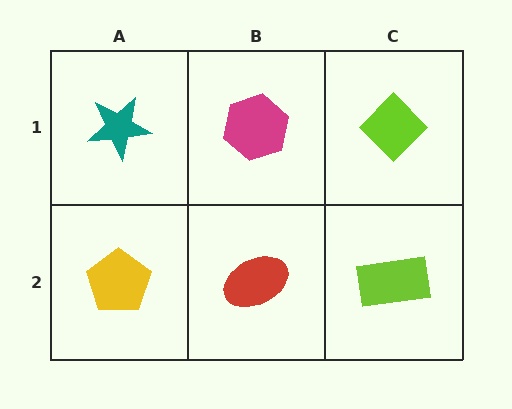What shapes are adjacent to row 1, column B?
A red ellipse (row 2, column B), a teal star (row 1, column A), a lime diamond (row 1, column C).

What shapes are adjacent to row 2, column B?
A magenta hexagon (row 1, column B), a yellow pentagon (row 2, column A), a lime rectangle (row 2, column C).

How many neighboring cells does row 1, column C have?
2.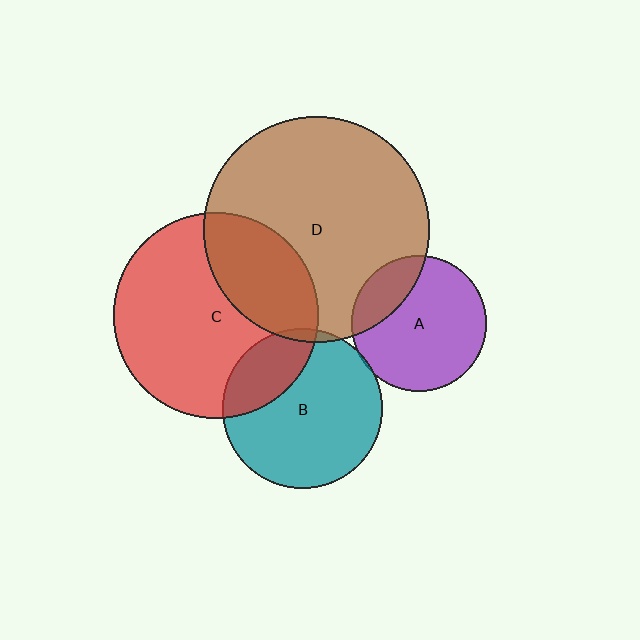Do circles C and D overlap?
Yes.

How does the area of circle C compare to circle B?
Approximately 1.7 times.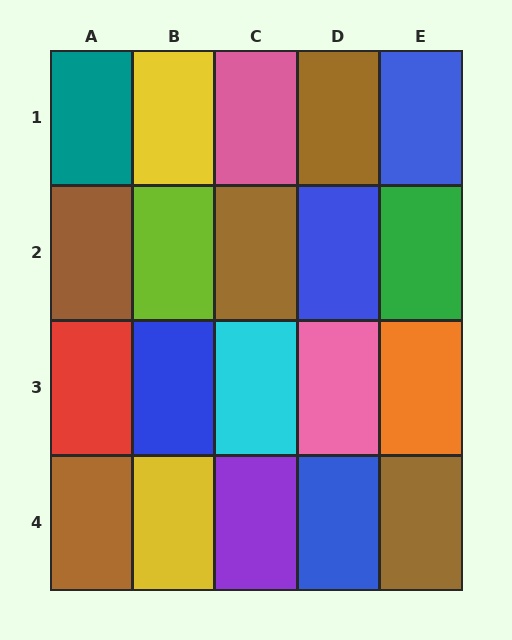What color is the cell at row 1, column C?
Pink.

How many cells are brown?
5 cells are brown.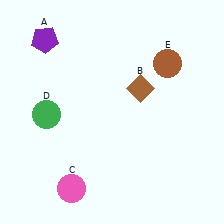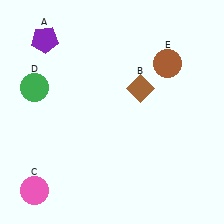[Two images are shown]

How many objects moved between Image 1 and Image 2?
2 objects moved between the two images.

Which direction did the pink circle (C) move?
The pink circle (C) moved left.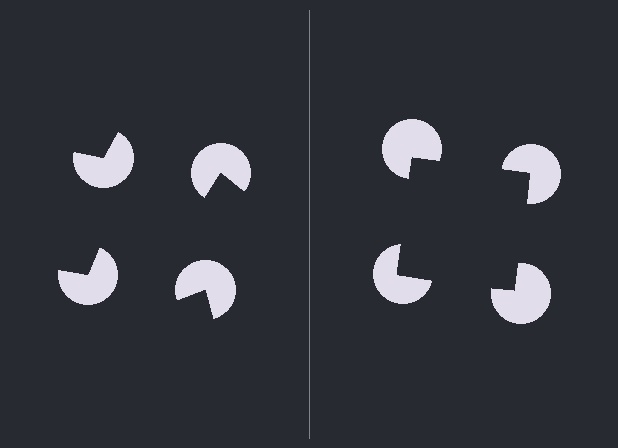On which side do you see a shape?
An illusory square appears on the right side. On the left side the wedge cuts are rotated, so no coherent shape forms.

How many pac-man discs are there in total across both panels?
8 — 4 on each side.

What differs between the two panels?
The pac-man discs are positioned identically on both sides; only the wedge orientations differ. On the right they align to a square; on the left they are misaligned.